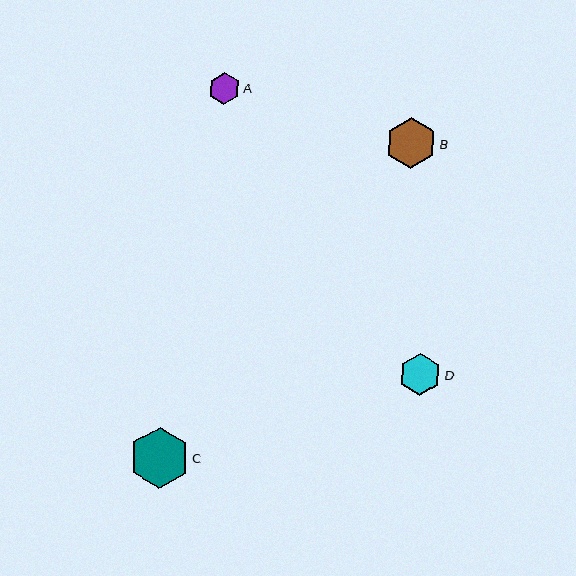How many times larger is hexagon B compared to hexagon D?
Hexagon B is approximately 1.2 times the size of hexagon D.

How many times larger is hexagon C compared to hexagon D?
Hexagon C is approximately 1.4 times the size of hexagon D.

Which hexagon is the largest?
Hexagon C is the largest with a size of approximately 60 pixels.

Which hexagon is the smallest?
Hexagon A is the smallest with a size of approximately 32 pixels.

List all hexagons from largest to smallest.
From largest to smallest: C, B, D, A.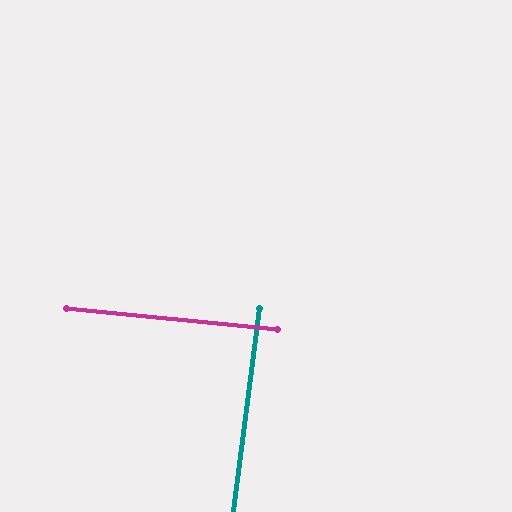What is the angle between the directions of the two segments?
Approximately 88 degrees.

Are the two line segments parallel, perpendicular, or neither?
Perpendicular — they meet at approximately 88°.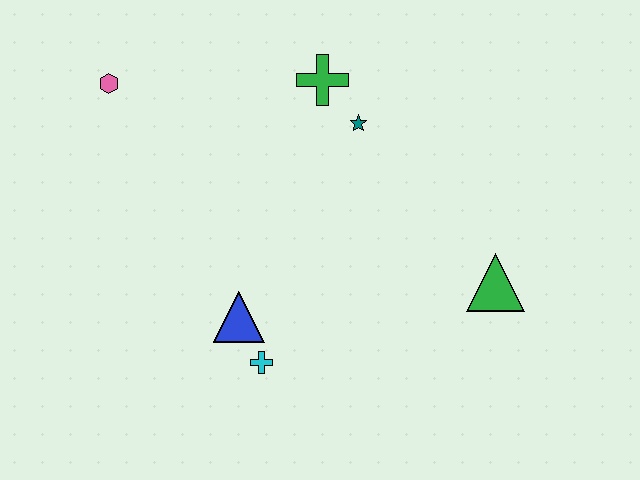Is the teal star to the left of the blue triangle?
No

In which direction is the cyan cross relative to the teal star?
The cyan cross is below the teal star.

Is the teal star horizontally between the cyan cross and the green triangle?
Yes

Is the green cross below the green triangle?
No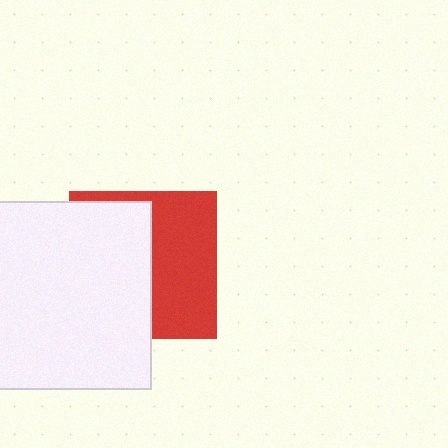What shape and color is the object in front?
The object in front is a white square.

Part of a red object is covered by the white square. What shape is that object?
It is a square.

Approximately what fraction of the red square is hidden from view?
Roughly 52% of the red square is hidden behind the white square.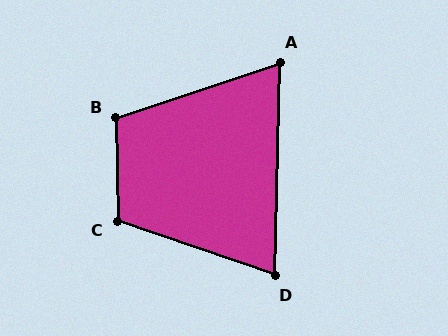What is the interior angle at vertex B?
Approximately 108 degrees (obtuse).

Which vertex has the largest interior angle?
C, at approximately 110 degrees.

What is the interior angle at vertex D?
Approximately 72 degrees (acute).